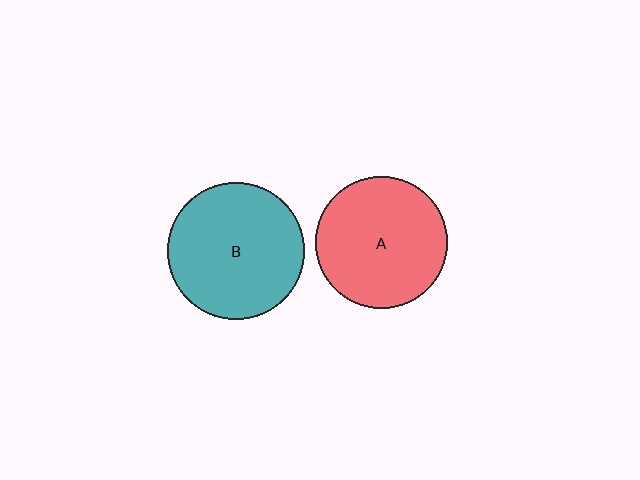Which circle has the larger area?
Circle B (teal).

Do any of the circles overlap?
No, none of the circles overlap.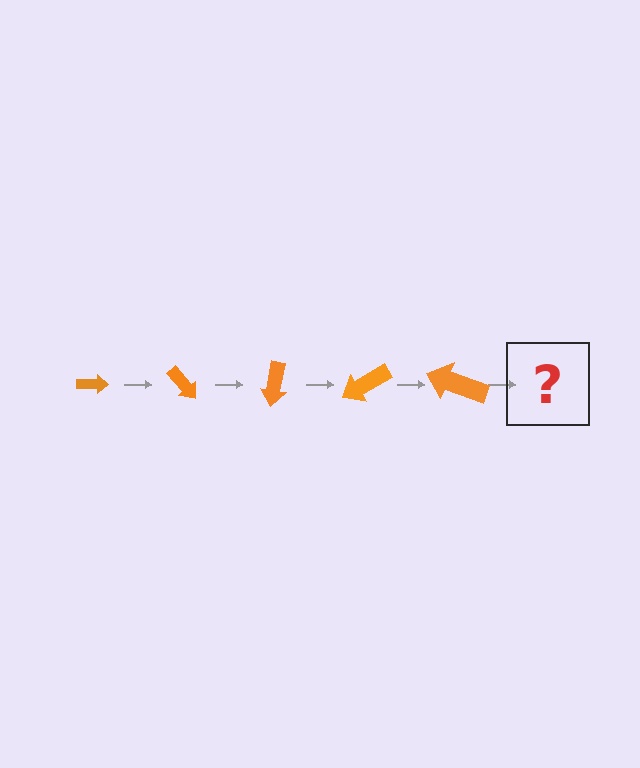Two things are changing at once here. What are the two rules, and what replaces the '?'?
The two rules are that the arrow grows larger each step and it rotates 50 degrees each step. The '?' should be an arrow, larger than the previous one and rotated 250 degrees from the start.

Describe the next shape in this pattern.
It should be an arrow, larger than the previous one and rotated 250 degrees from the start.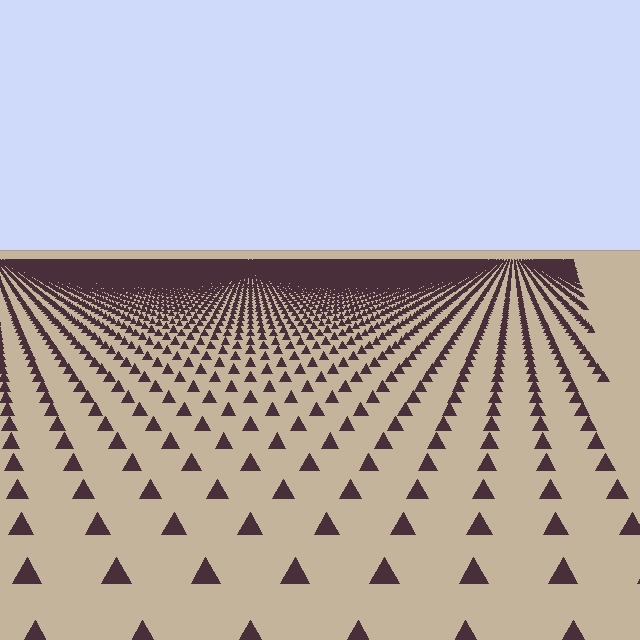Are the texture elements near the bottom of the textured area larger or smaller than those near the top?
Larger. Near the bottom, elements are closer to the viewer and appear at a bigger on-screen size.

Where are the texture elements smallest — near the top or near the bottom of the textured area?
Near the top.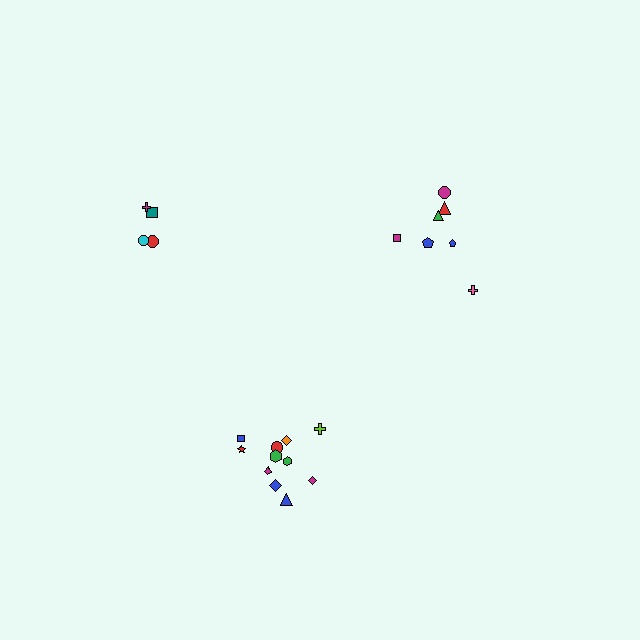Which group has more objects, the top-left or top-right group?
The top-right group.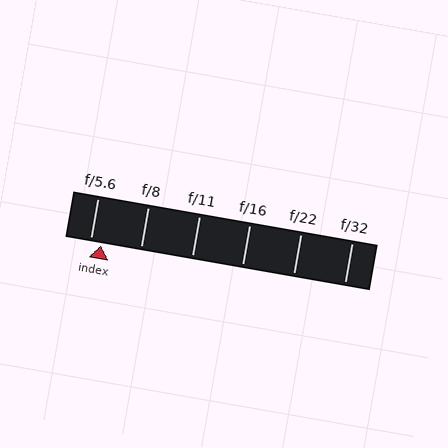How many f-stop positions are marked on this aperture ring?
There are 6 f-stop positions marked.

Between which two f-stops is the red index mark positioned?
The index mark is between f/5.6 and f/8.